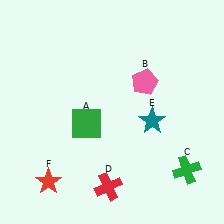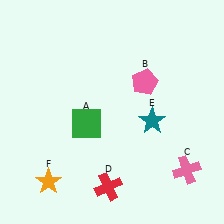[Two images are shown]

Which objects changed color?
C changed from green to pink. F changed from red to orange.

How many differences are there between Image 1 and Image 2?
There are 2 differences between the two images.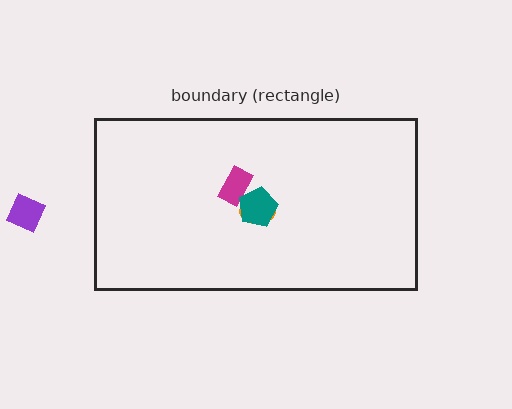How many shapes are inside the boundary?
3 inside, 1 outside.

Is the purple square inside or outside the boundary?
Outside.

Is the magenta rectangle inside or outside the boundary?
Inside.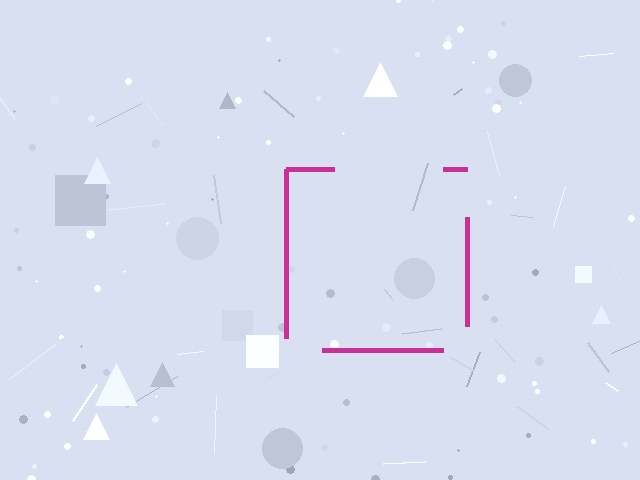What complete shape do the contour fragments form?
The contour fragments form a square.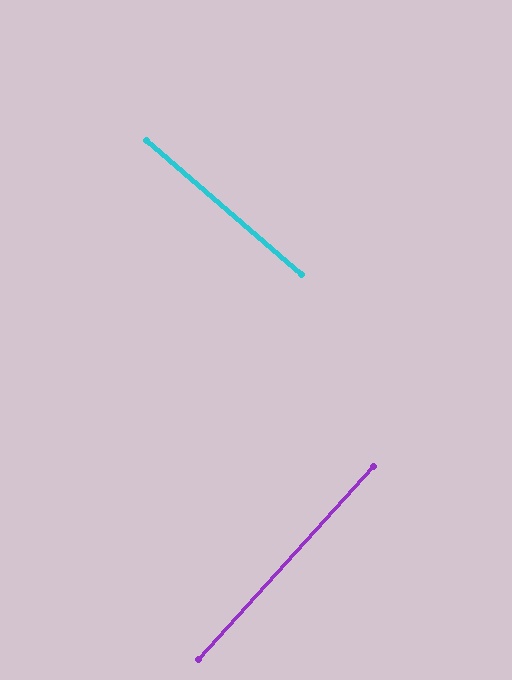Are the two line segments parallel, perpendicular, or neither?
Perpendicular — they meet at approximately 89°.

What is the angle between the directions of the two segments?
Approximately 89 degrees.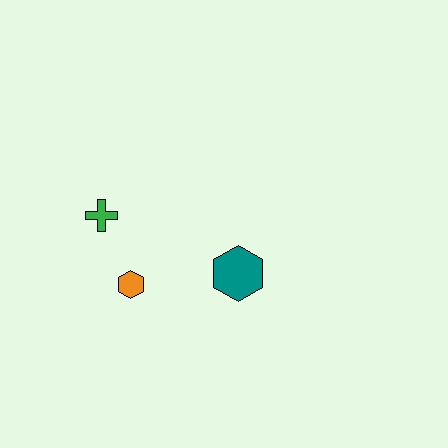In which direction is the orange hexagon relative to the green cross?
The orange hexagon is below the green cross.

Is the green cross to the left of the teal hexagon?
Yes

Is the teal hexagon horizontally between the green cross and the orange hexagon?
No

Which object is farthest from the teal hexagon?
The green cross is farthest from the teal hexagon.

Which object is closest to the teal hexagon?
The orange hexagon is closest to the teal hexagon.